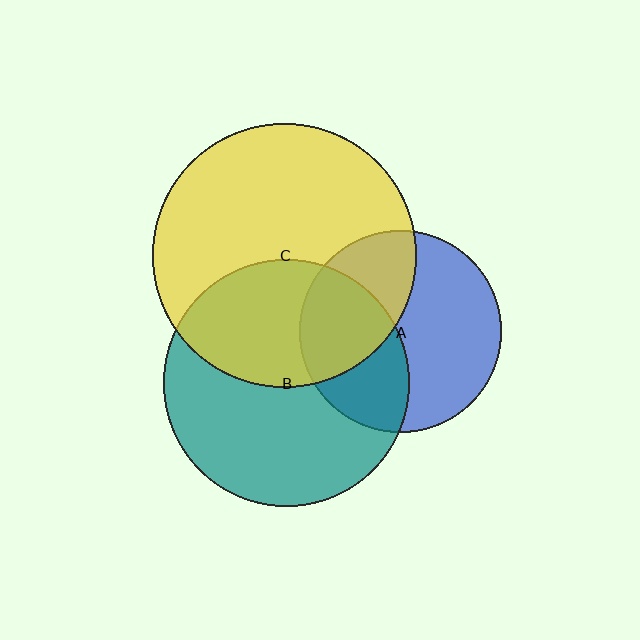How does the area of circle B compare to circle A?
Approximately 1.5 times.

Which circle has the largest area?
Circle C (yellow).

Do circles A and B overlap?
Yes.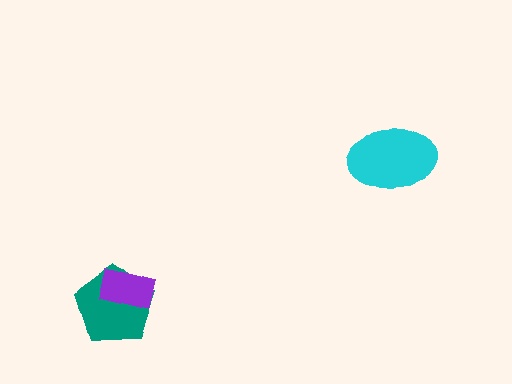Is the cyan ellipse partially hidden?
No, no other shape covers it.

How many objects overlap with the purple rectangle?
1 object overlaps with the purple rectangle.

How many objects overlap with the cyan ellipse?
0 objects overlap with the cyan ellipse.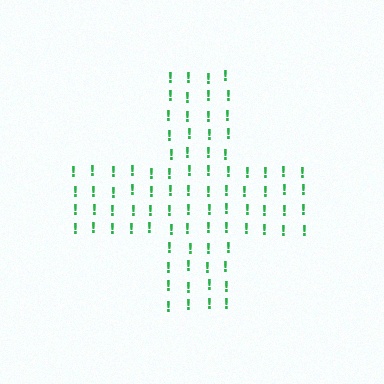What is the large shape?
The large shape is a cross.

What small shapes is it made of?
It is made of small exclamation marks.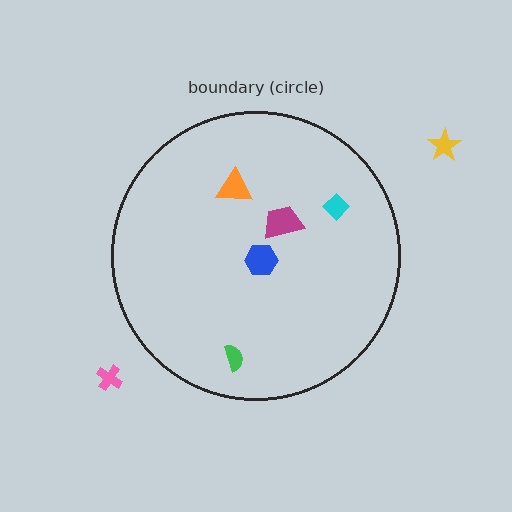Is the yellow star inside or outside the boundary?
Outside.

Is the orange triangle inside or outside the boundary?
Inside.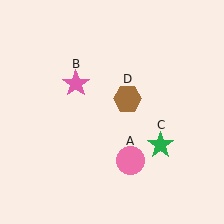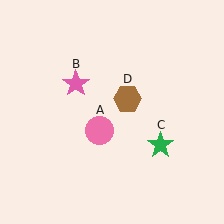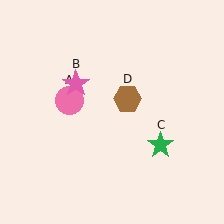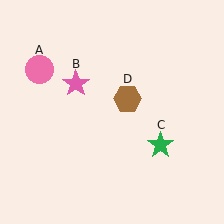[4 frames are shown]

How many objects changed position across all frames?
1 object changed position: pink circle (object A).